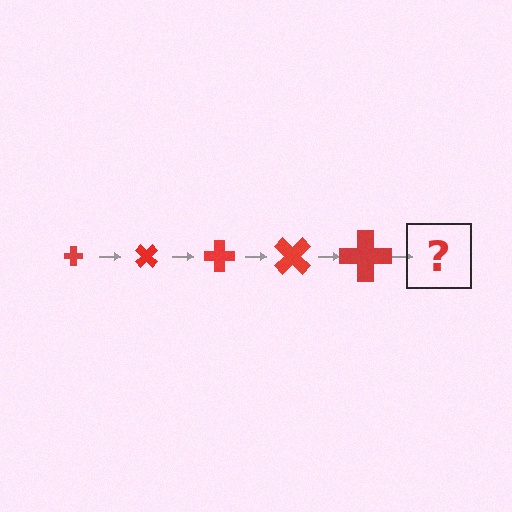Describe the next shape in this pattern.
It should be a cross, larger than the previous one and rotated 225 degrees from the start.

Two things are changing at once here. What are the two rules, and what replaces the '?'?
The two rules are that the cross grows larger each step and it rotates 45 degrees each step. The '?' should be a cross, larger than the previous one and rotated 225 degrees from the start.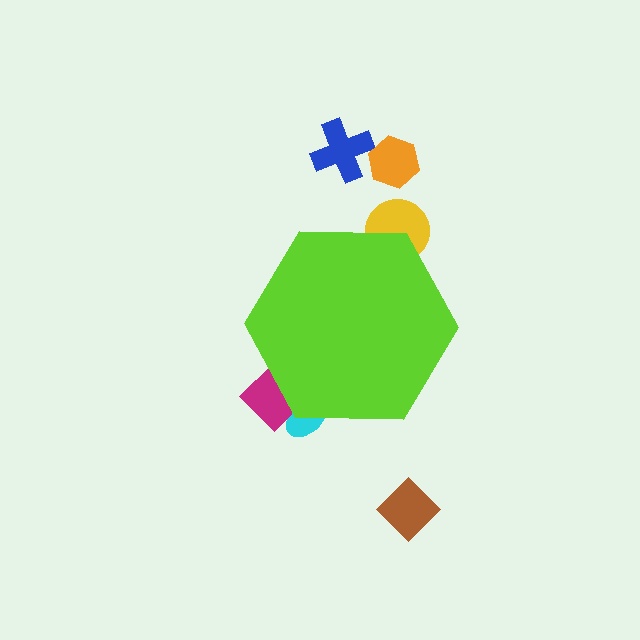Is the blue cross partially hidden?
No, the blue cross is fully visible.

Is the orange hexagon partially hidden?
No, the orange hexagon is fully visible.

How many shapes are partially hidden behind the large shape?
3 shapes are partially hidden.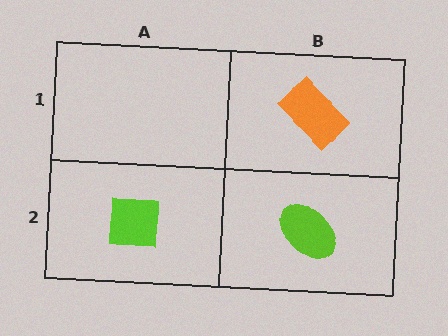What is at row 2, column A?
A lime square.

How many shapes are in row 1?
1 shape.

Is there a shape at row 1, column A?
No, that cell is empty.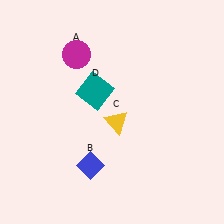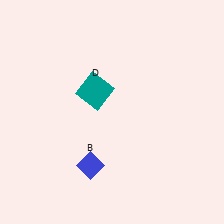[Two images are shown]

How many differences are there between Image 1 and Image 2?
There are 2 differences between the two images.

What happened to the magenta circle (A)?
The magenta circle (A) was removed in Image 2. It was in the top-left area of Image 1.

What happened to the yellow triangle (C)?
The yellow triangle (C) was removed in Image 2. It was in the bottom-right area of Image 1.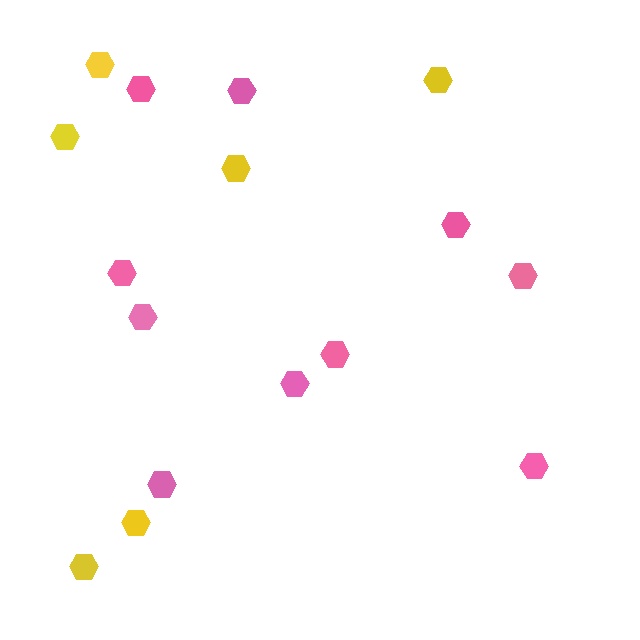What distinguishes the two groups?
There are 2 groups: one group of yellow hexagons (6) and one group of pink hexagons (10).